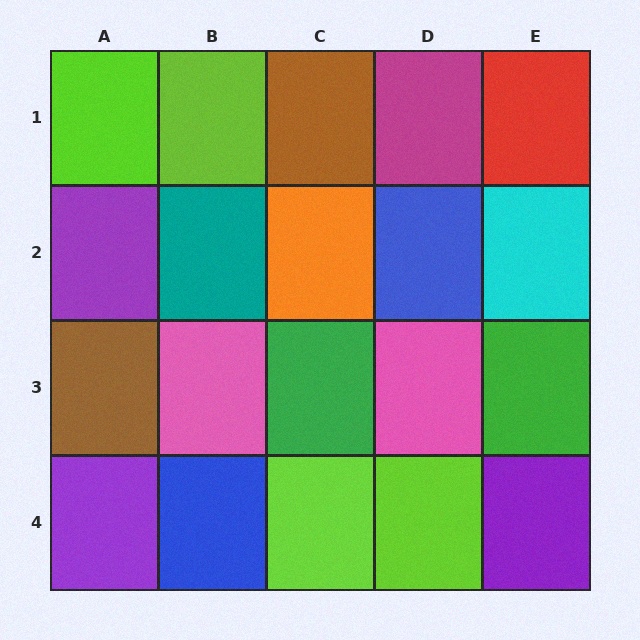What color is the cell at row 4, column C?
Lime.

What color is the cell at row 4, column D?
Lime.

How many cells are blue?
2 cells are blue.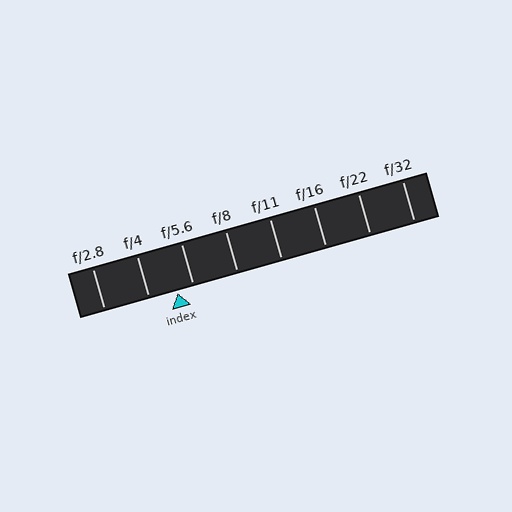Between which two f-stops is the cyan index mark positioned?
The index mark is between f/4 and f/5.6.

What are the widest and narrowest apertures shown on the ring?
The widest aperture shown is f/2.8 and the narrowest is f/32.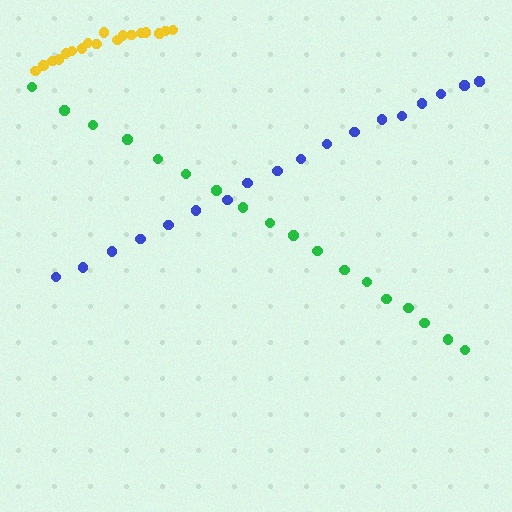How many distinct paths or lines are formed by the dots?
There are 3 distinct paths.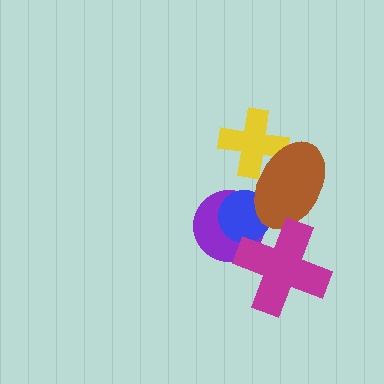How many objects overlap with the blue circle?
3 objects overlap with the blue circle.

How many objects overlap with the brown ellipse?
4 objects overlap with the brown ellipse.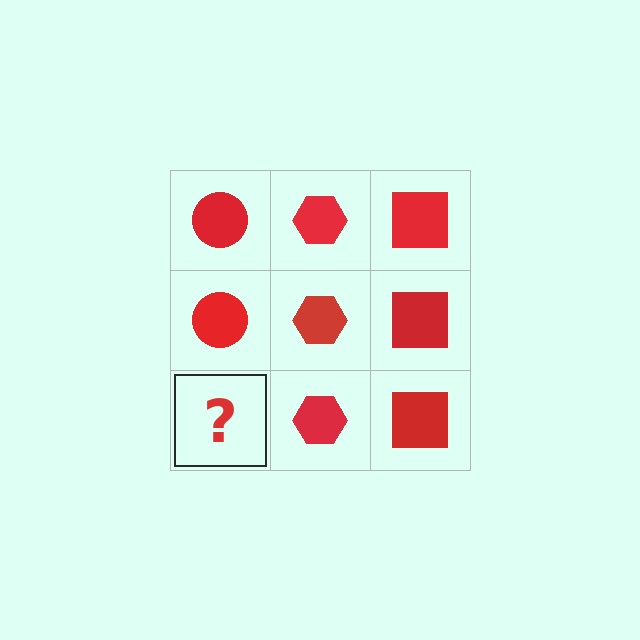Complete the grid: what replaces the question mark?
The question mark should be replaced with a red circle.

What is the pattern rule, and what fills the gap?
The rule is that each column has a consistent shape. The gap should be filled with a red circle.